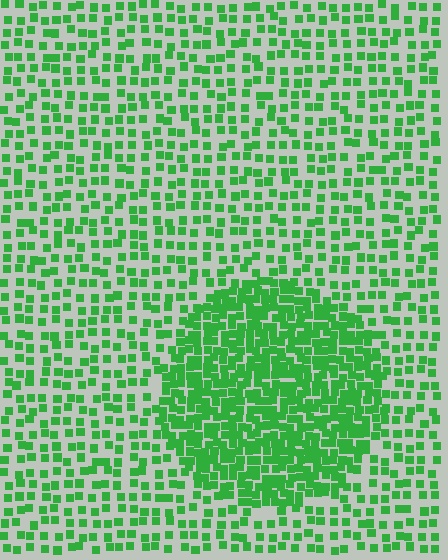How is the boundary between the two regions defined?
The boundary is defined by a change in element density (approximately 2.2x ratio). All elements are the same color, size, and shape.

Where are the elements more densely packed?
The elements are more densely packed inside the circle boundary.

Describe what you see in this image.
The image contains small green elements arranged at two different densities. A circle-shaped region is visible where the elements are more densely packed than the surrounding area.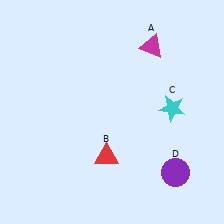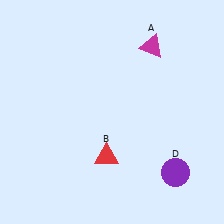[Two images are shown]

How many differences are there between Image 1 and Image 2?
There is 1 difference between the two images.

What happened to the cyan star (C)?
The cyan star (C) was removed in Image 2. It was in the top-right area of Image 1.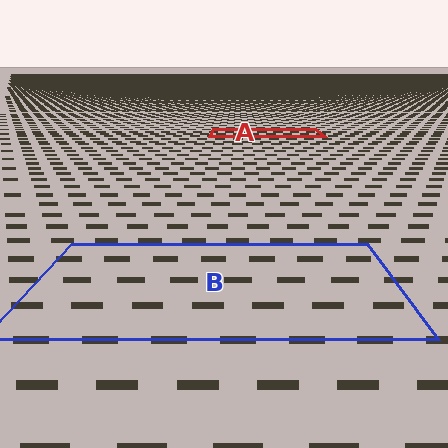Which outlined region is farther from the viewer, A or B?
Region A is farther from the viewer — the texture elements inside it appear smaller and more densely packed.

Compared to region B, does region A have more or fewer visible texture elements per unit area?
Region A has more texture elements per unit area — they are packed more densely because it is farther away.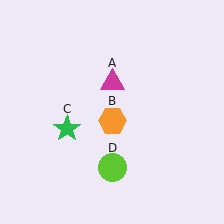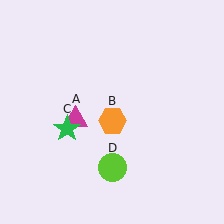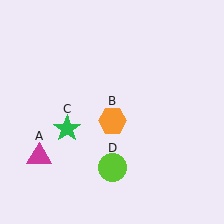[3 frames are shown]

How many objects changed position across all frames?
1 object changed position: magenta triangle (object A).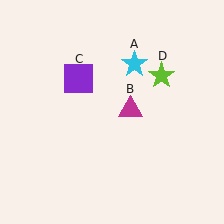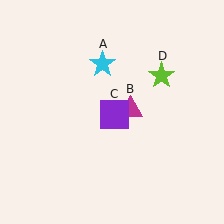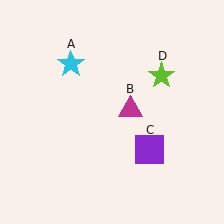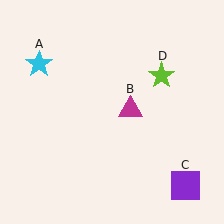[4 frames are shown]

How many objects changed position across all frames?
2 objects changed position: cyan star (object A), purple square (object C).